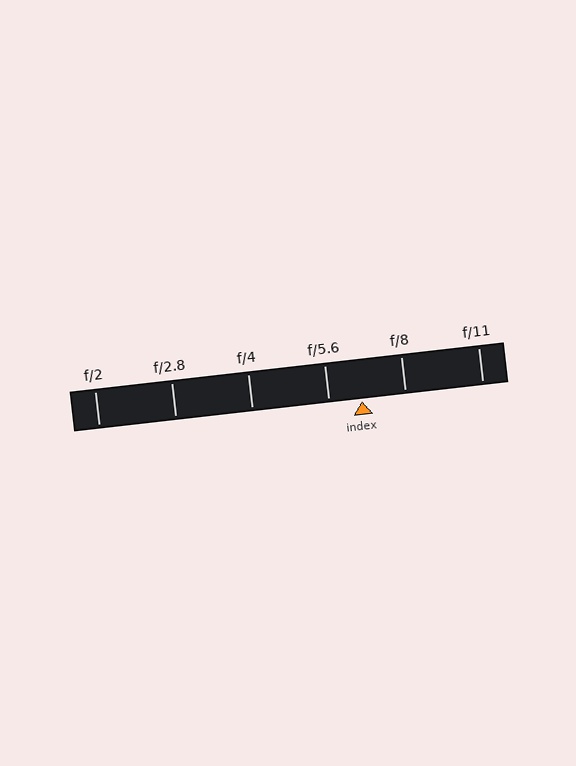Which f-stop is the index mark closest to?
The index mark is closest to f/5.6.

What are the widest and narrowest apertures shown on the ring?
The widest aperture shown is f/2 and the narrowest is f/11.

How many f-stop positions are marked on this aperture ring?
There are 6 f-stop positions marked.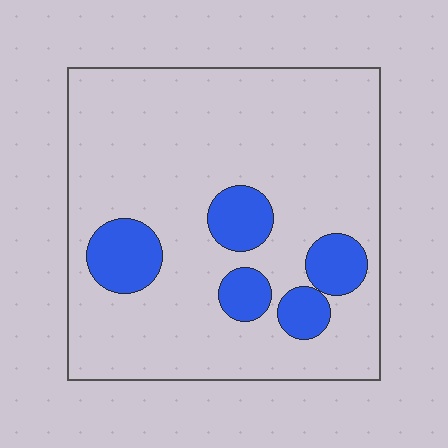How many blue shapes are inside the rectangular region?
5.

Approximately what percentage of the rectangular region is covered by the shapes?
Approximately 15%.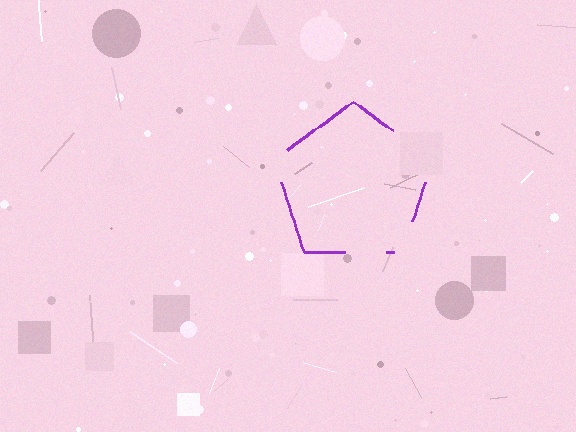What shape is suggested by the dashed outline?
The dashed outline suggests a pentagon.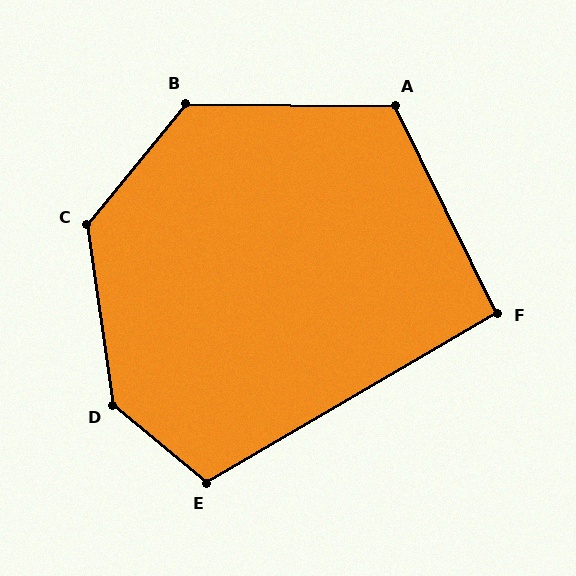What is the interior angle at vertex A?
Approximately 117 degrees (obtuse).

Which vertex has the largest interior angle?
D, at approximately 138 degrees.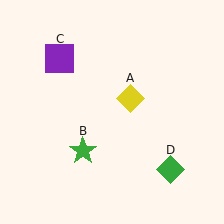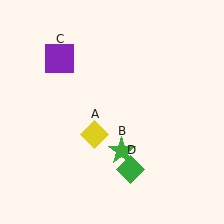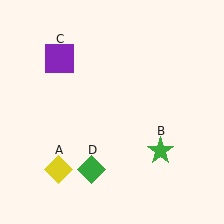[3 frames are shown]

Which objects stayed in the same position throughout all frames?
Purple square (object C) remained stationary.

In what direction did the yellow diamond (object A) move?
The yellow diamond (object A) moved down and to the left.